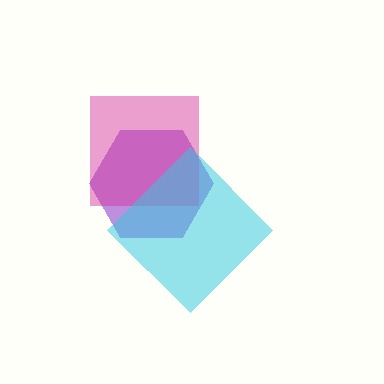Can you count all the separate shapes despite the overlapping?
Yes, there are 3 separate shapes.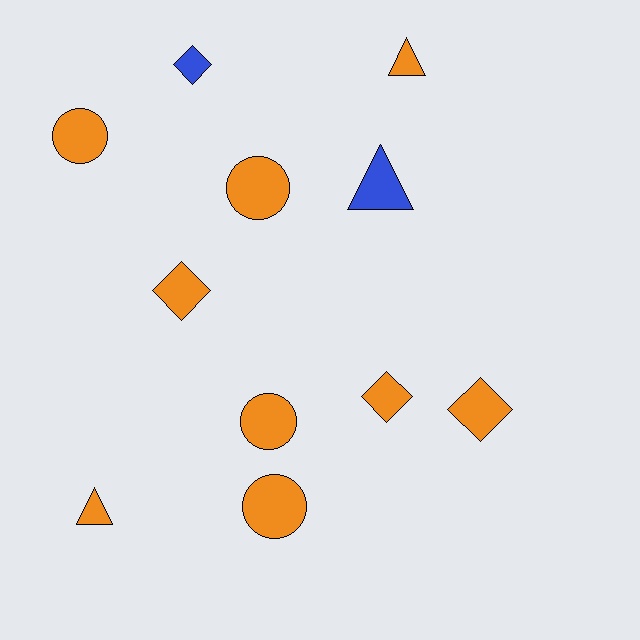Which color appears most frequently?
Orange, with 9 objects.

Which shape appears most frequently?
Circle, with 4 objects.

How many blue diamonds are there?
There is 1 blue diamond.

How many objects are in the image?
There are 11 objects.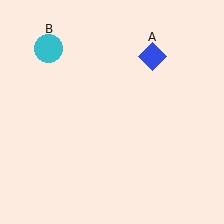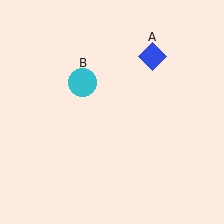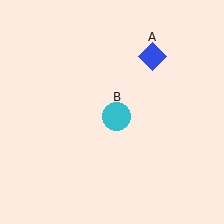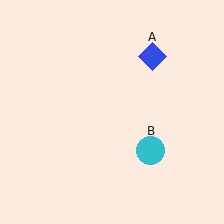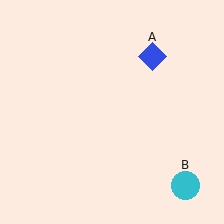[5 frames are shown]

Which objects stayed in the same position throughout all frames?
Blue diamond (object A) remained stationary.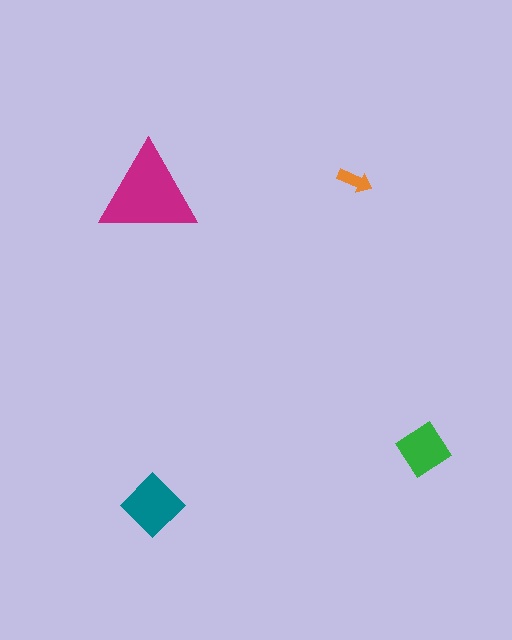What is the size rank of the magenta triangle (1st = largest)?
1st.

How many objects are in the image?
There are 4 objects in the image.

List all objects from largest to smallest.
The magenta triangle, the teal diamond, the green diamond, the orange arrow.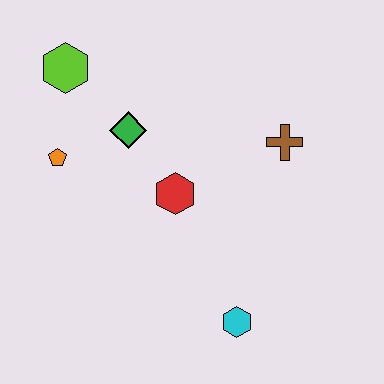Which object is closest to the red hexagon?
The green diamond is closest to the red hexagon.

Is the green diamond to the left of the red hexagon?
Yes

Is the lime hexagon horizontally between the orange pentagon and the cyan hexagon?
Yes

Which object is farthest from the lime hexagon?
The cyan hexagon is farthest from the lime hexagon.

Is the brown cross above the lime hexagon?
No